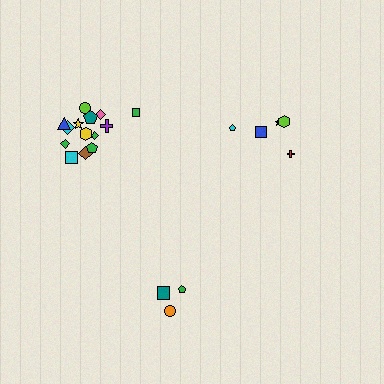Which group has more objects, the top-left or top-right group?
The top-left group.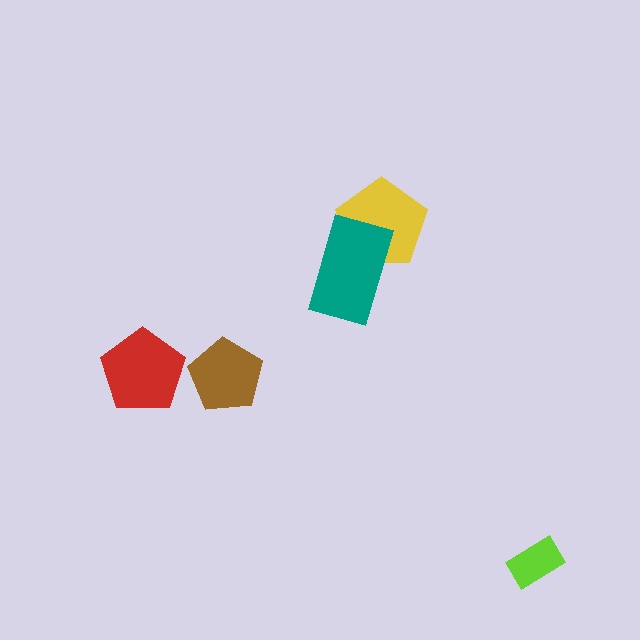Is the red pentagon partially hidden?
No, no other shape covers it.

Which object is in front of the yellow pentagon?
The teal rectangle is in front of the yellow pentagon.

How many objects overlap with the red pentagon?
0 objects overlap with the red pentagon.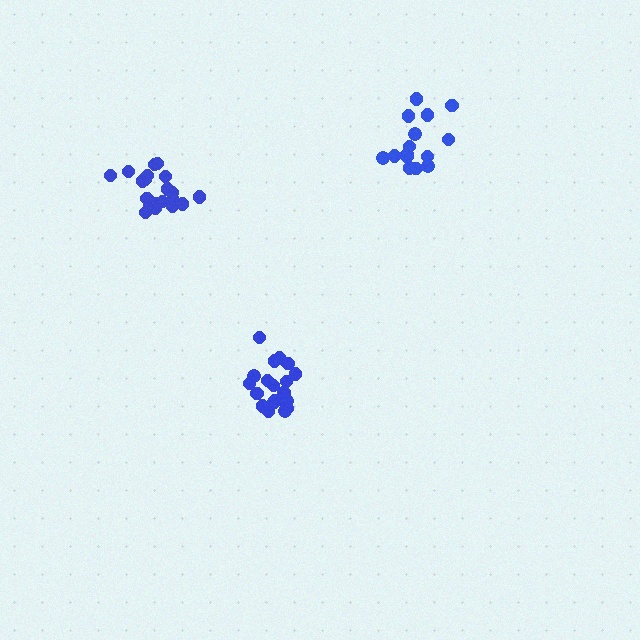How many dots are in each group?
Group 1: 20 dots, Group 2: 16 dots, Group 3: 20 dots (56 total).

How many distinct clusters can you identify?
There are 3 distinct clusters.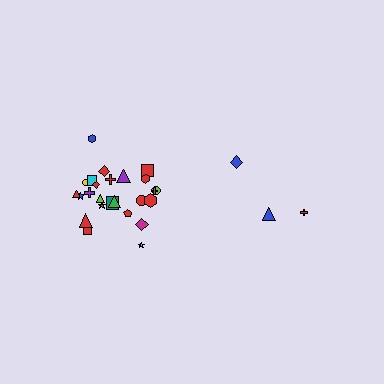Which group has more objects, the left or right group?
The left group.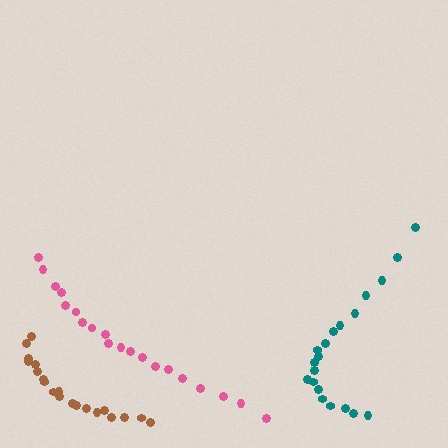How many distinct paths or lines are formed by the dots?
There are 3 distinct paths.